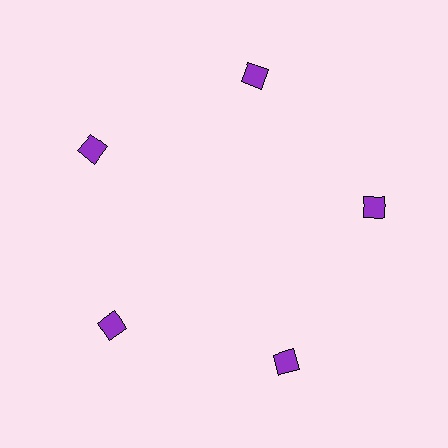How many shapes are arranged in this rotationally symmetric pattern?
There are 5 shapes, arranged in 5 groups of 1.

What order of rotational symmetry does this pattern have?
This pattern has 5-fold rotational symmetry.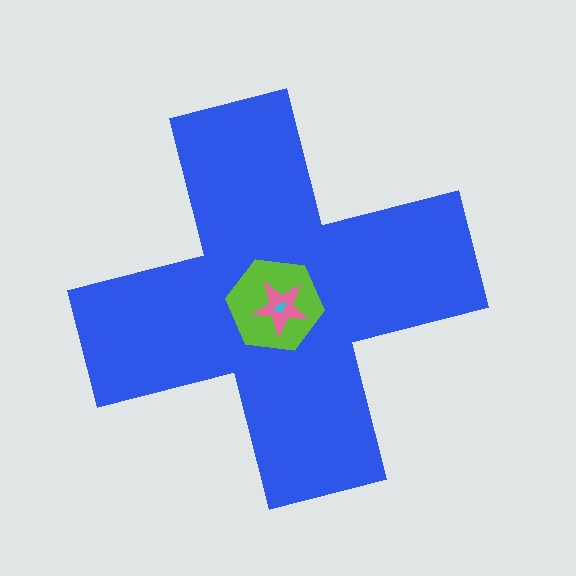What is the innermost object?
The cyan semicircle.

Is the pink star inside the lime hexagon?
Yes.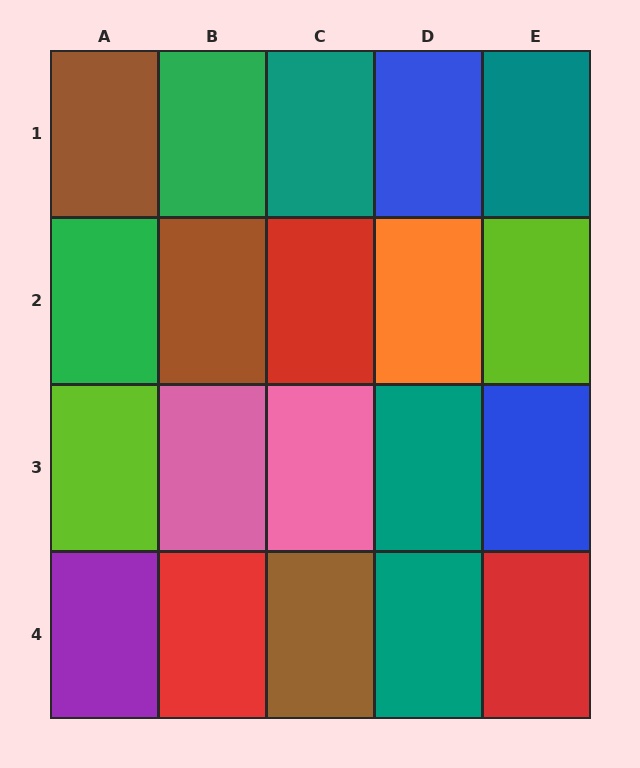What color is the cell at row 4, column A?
Purple.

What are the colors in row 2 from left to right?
Green, brown, red, orange, lime.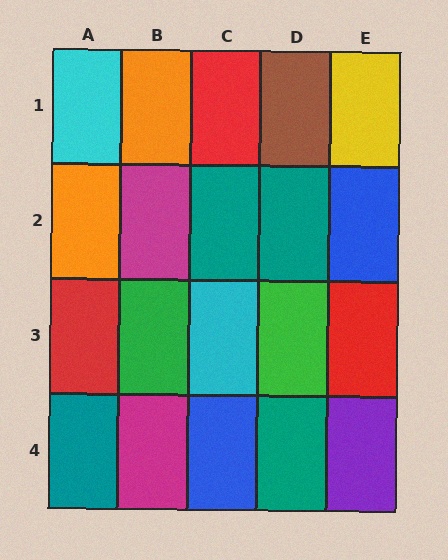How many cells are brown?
1 cell is brown.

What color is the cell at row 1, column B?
Orange.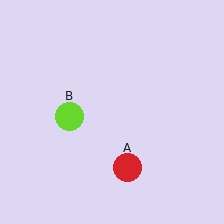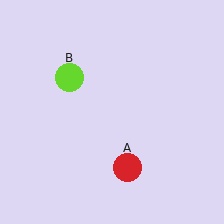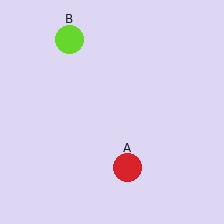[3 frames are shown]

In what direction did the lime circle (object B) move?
The lime circle (object B) moved up.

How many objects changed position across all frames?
1 object changed position: lime circle (object B).